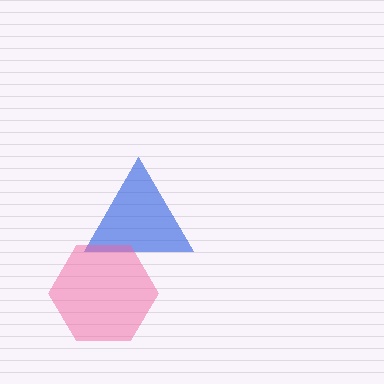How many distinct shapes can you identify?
There are 2 distinct shapes: a blue triangle, a pink hexagon.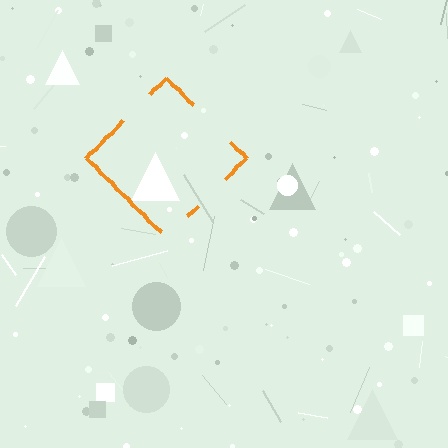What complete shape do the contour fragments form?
The contour fragments form a diamond.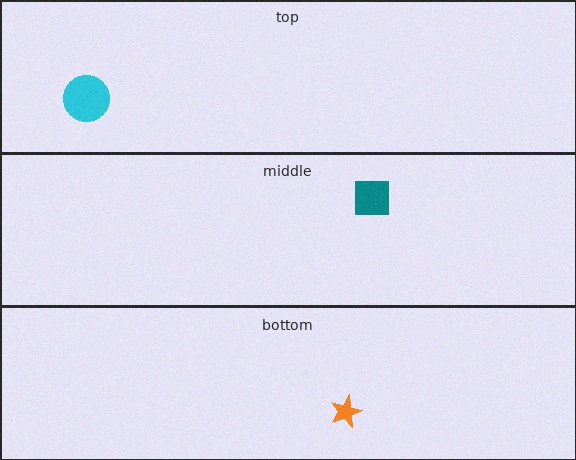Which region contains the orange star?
The bottom region.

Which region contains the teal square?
The middle region.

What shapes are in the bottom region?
The orange star.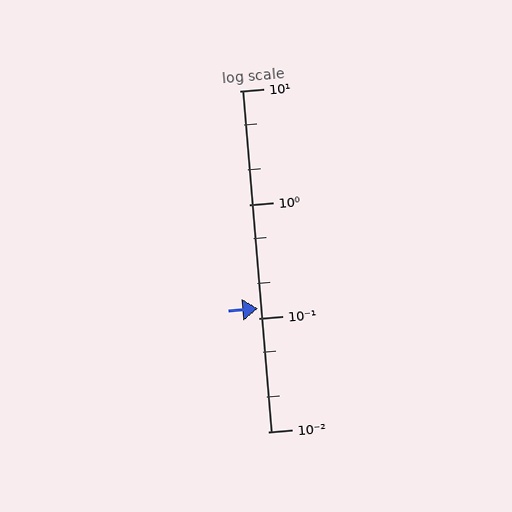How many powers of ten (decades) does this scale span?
The scale spans 3 decades, from 0.01 to 10.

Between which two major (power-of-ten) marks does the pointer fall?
The pointer is between 0.1 and 1.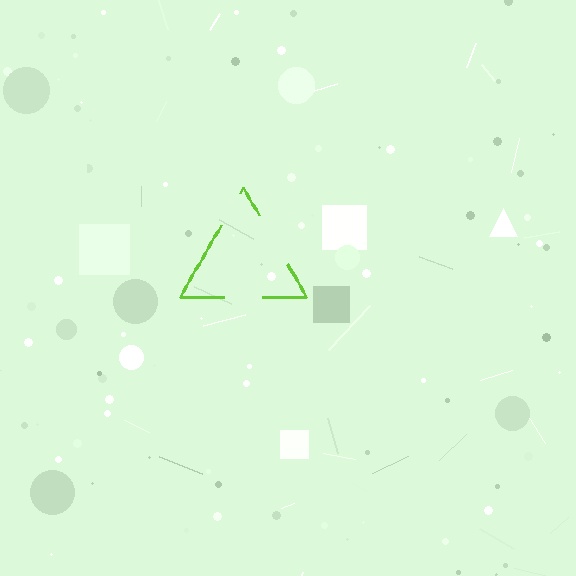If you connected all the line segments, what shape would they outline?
They would outline a triangle.